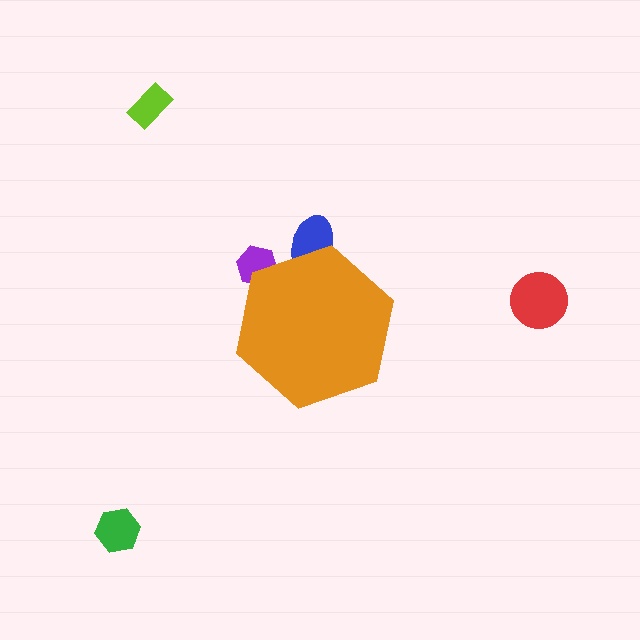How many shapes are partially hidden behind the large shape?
2 shapes are partially hidden.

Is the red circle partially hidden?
No, the red circle is fully visible.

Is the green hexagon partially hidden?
No, the green hexagon is fully visible.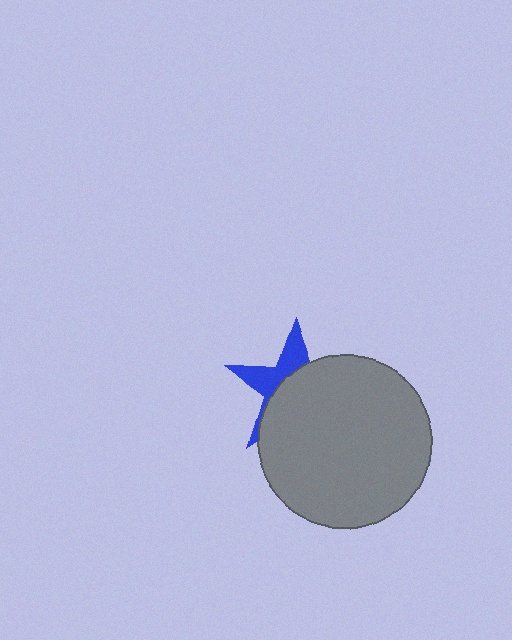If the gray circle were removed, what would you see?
You would see the complete blue star.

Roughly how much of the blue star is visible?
A small part of it is visible (roughly 36%).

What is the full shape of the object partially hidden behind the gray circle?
The partially hidden object is a blue star.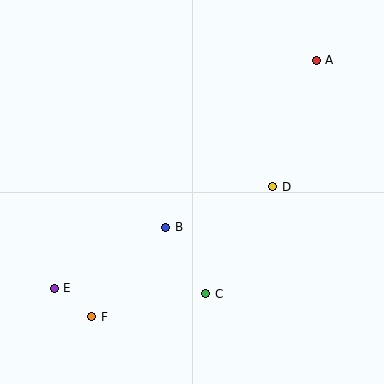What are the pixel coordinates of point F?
Point F is at (92, 317).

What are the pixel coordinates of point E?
Point E is at (54, 288).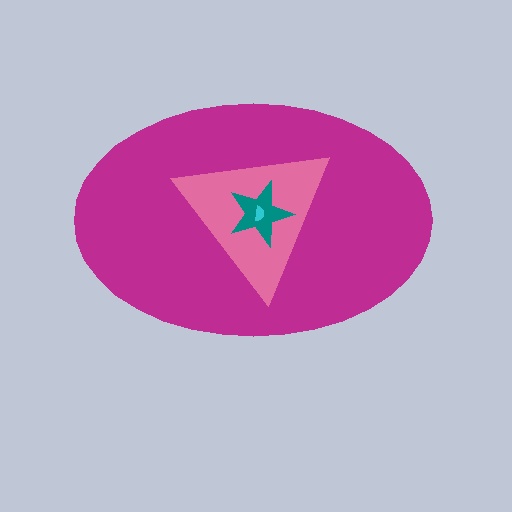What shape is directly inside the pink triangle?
The teal star.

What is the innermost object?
The cyan semicircle.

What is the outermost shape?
The magenta ellipse.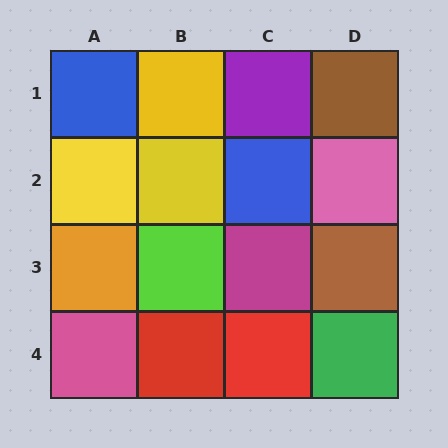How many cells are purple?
1 cell is purple.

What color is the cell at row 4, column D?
Green.